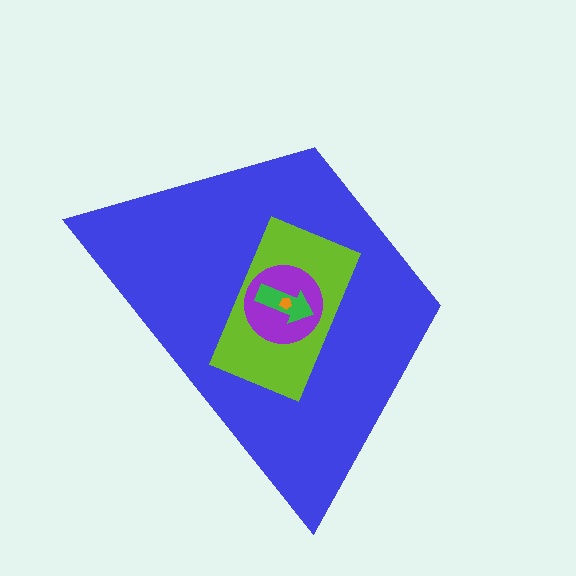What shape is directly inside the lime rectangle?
The purple circle.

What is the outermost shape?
The blue trapezoid.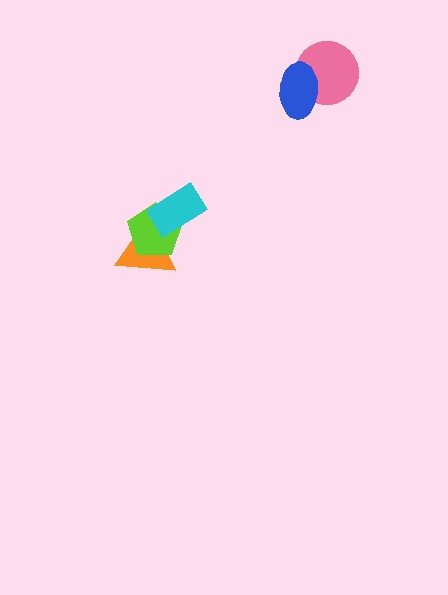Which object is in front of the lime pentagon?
The cyan rectangle is in front of the lime pentagon.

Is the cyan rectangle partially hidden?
No, no other shape covers it.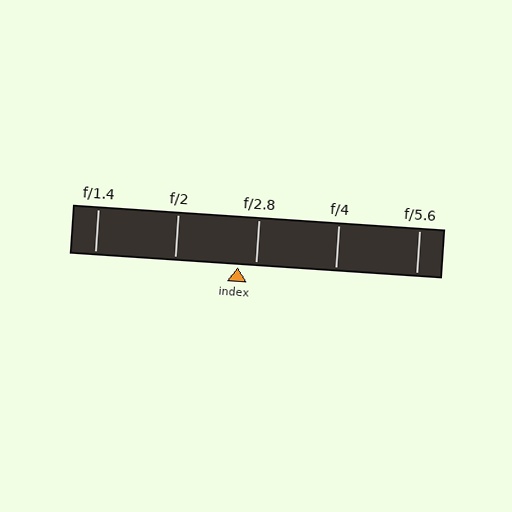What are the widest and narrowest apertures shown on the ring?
The widest aperture shown is f/1.4 and the narrowest is f/5.6.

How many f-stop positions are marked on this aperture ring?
There are 5 f-stop positions marked.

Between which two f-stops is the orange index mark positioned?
The index mark is between f/2 and f/2.8.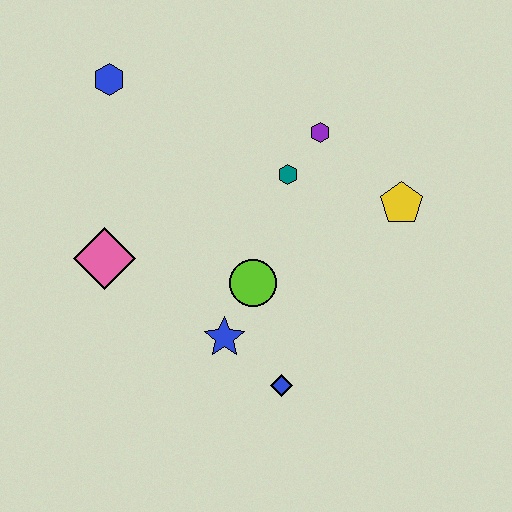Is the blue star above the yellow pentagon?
No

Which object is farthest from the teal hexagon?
The blue diamond is farthest from the teal hexagon.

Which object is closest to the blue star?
The lime circle is closest to the blue star.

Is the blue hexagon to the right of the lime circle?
No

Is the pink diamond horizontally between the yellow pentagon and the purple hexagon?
No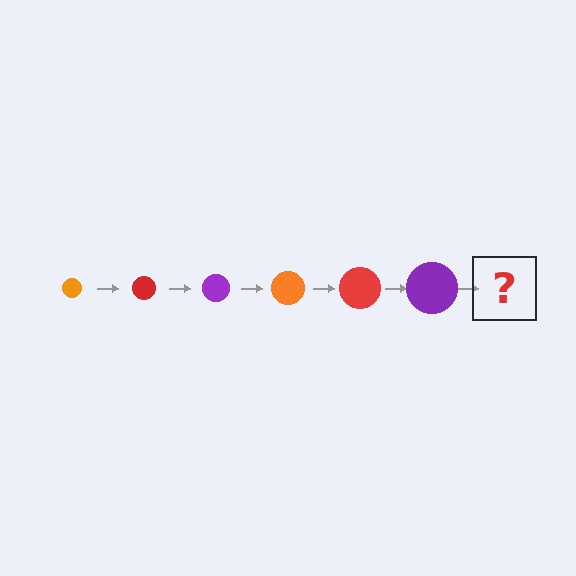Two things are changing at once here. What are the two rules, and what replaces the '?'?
The two rules are that the circle grows larger each step and the color cycles through orange, red, and purple. The '?' should be an orange circle, larger than the previous one.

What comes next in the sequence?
The next element should be an orange circle, larger than the previous one.